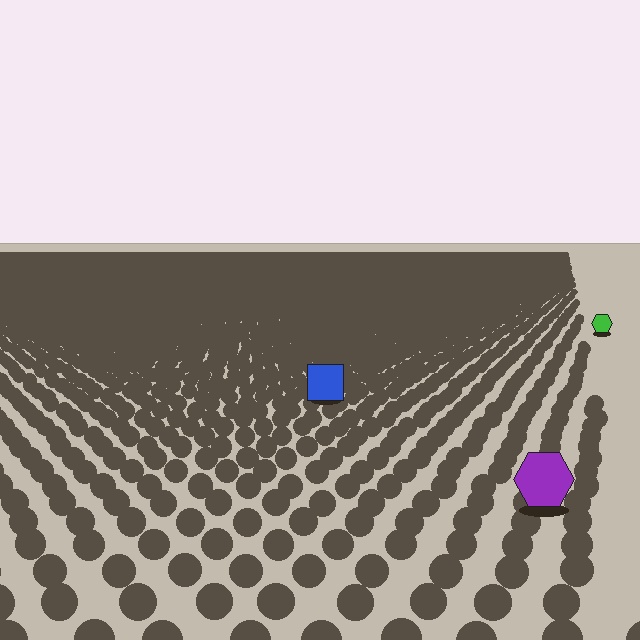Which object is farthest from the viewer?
The green hexagon is farthest from the viewer. It appears smaller and the ground texture around it is denser.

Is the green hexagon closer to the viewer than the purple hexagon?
No. The purple hexagon is closer — you can tell from the texture gradient: the ground texture is coarser near it.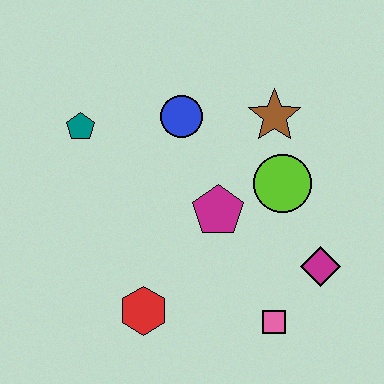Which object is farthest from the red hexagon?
The brown star is farthest from the red hexagon.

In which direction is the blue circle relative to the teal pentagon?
The blue circle is to the right of the teal pentagon.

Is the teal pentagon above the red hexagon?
Yes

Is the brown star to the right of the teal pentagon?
Yes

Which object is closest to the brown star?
The lime circle is closest to the brown star.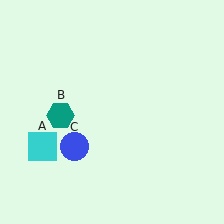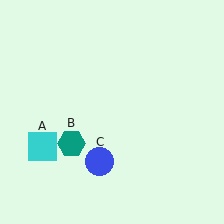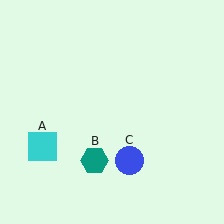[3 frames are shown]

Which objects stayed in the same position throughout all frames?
Cyan square (object A) remained stationary.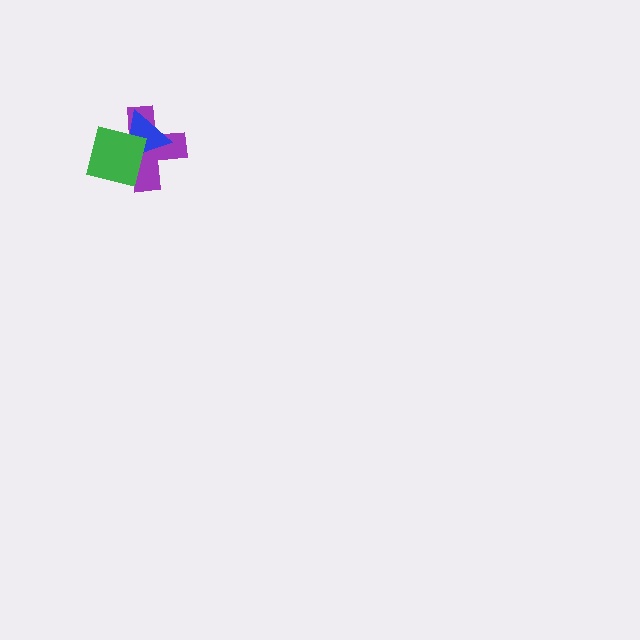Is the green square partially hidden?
No, no other shape covers it.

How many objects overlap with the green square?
2 objects overlap with the green square.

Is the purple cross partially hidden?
Yes, it is partially covered by another shape.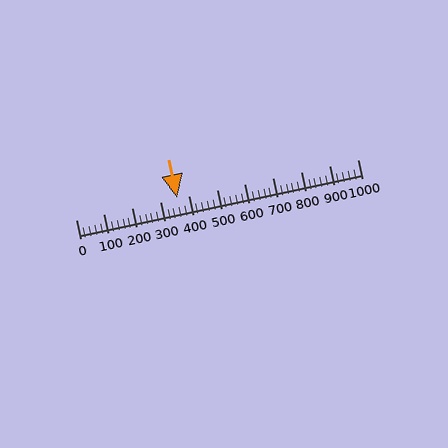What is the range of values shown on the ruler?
The ruler shows values from 0 to 1000.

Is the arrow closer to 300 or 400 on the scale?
The arrow is closer to 400.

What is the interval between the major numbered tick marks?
The major tick marks are spaced 100 units apart.